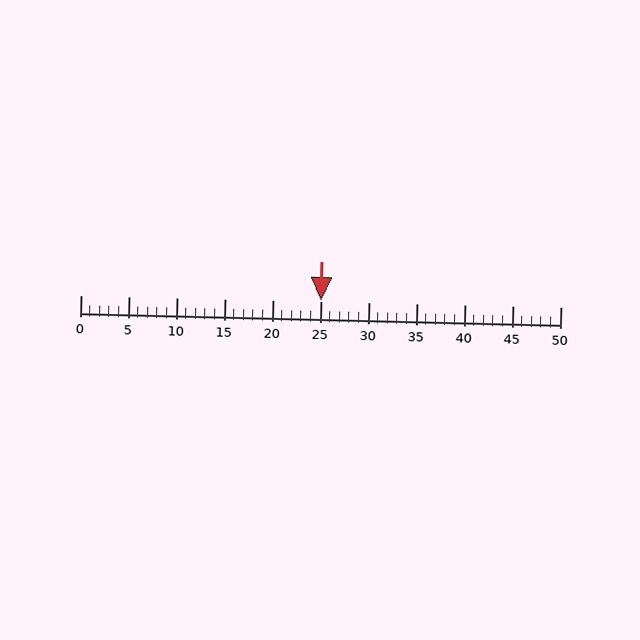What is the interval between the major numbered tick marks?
The major tick marks are spaced 5 units apart.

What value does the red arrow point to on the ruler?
The red arrow points to approximately 25.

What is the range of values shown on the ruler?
The ruler shows values from 0 to 50.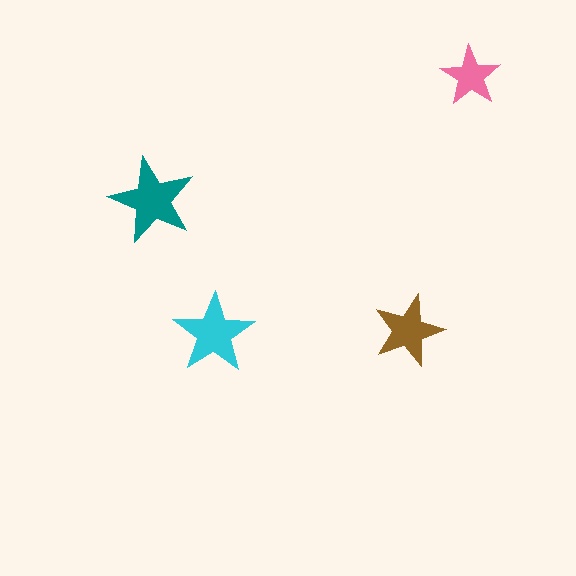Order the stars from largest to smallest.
the teal one, the cyan one, the brown one, the pink one.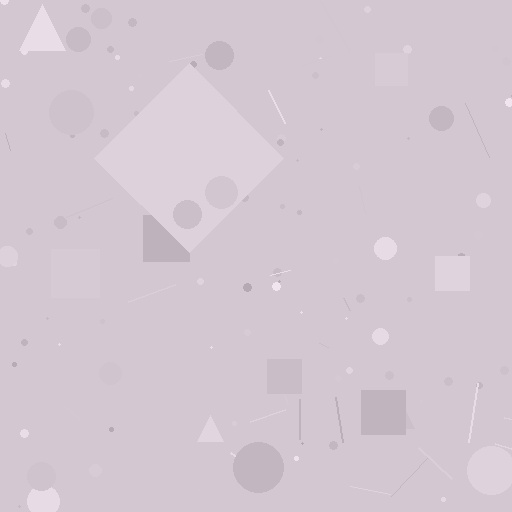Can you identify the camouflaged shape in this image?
The camouflaged shape is a diamond.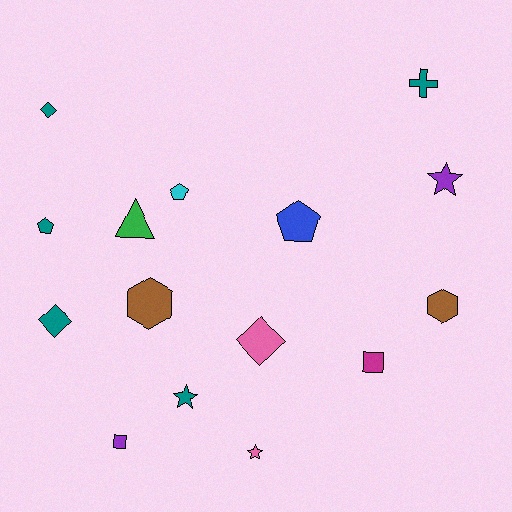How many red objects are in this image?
There are no red objects.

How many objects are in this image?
There are 15 objects.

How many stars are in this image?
There are 3 stars.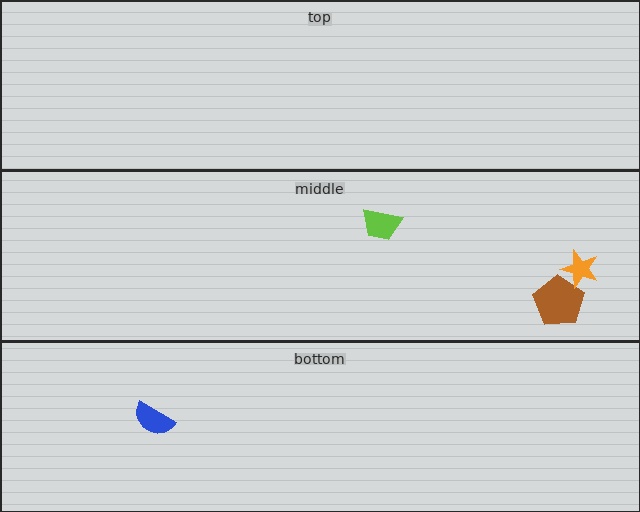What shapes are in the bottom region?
The blue semicircle.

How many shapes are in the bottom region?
1.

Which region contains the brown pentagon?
The middle region.